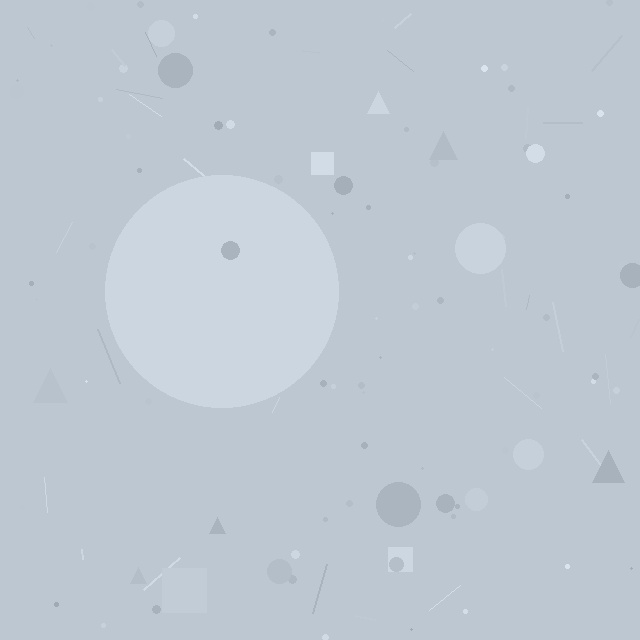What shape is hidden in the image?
A circle is hidden in the image.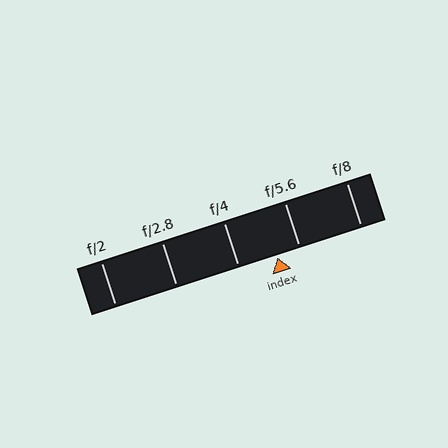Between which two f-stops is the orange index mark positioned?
The index mark is between f/4 and f/5.6.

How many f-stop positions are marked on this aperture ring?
There are 5 f-stop positions marked.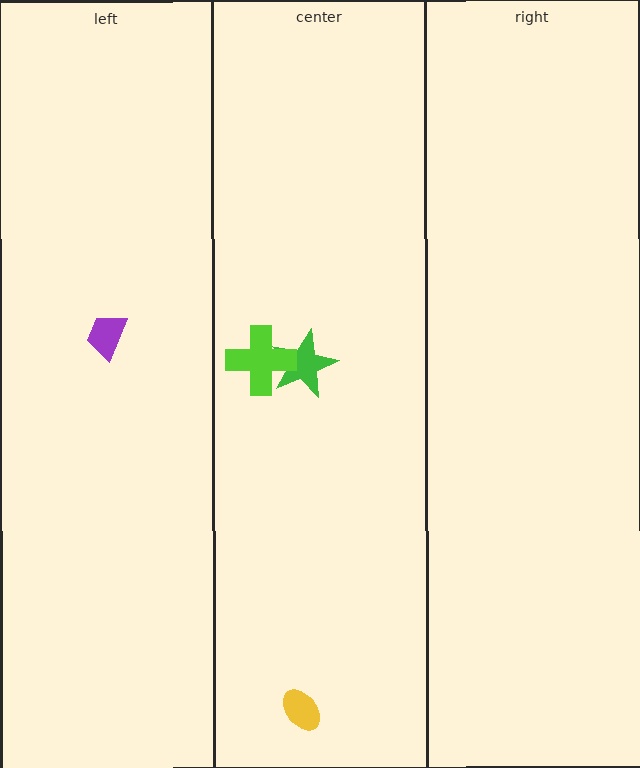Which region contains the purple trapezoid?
The left region.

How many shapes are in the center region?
3.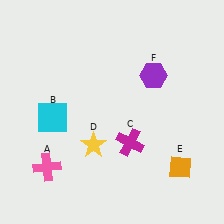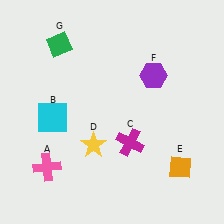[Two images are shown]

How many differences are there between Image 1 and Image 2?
There is 1 difference between the two images.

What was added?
A green diamond (G) was added in Image 2.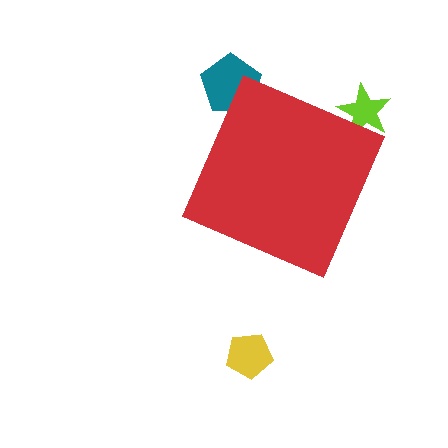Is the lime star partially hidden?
Yes, the lime star is partially hidden behind the red diamond.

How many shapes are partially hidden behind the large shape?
2 shapes are partially hidden.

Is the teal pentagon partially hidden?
Yes, the teal pentagon is partially hidden behind the red diamond.